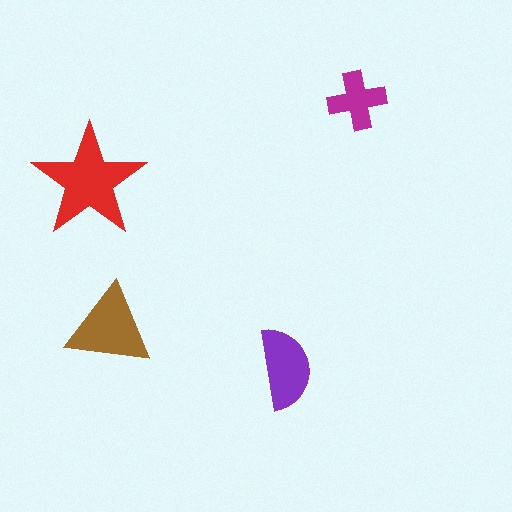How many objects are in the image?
There are 4 objects in the image.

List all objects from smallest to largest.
The magenta cross, the purple semicircle, the brown triangle, the red star.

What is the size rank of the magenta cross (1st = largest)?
4th.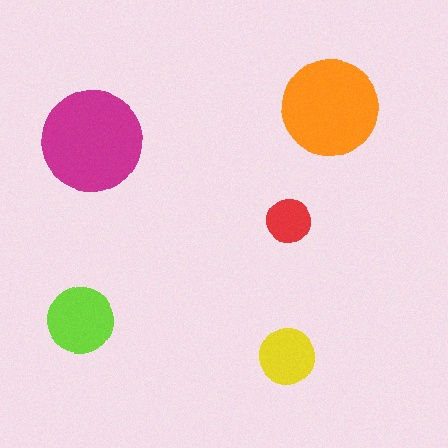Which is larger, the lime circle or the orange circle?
The orange one.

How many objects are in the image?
There are 5 objects in the image.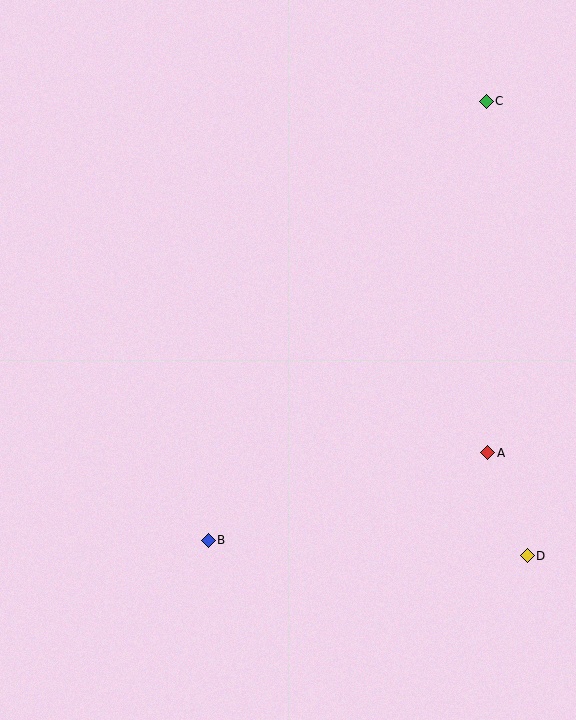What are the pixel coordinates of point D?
Point D is at (527, 556).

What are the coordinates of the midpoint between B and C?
The midpoint between B and C is at (347, 321).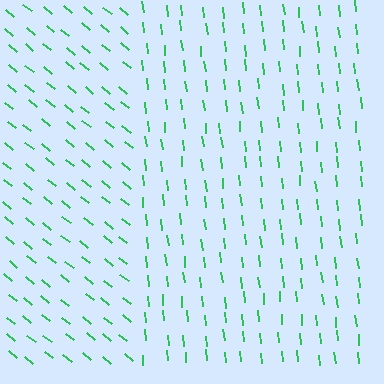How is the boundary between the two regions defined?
The boundary is defined purely by a change in line orientation (approximately 45 degrees difference). All lines are the same color and thickness.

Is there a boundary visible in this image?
Yes, there is a texture boundary formed by a change in line orientation.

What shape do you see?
I see a rectangle.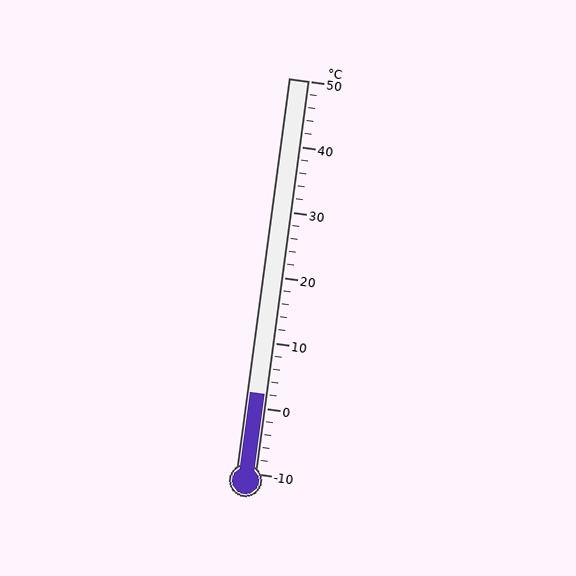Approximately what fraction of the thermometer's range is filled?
The thermometer is filled to approximately 20% of its range.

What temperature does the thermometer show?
The thermometer shows approximately 2°C.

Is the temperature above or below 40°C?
The temperature is below 40°C.